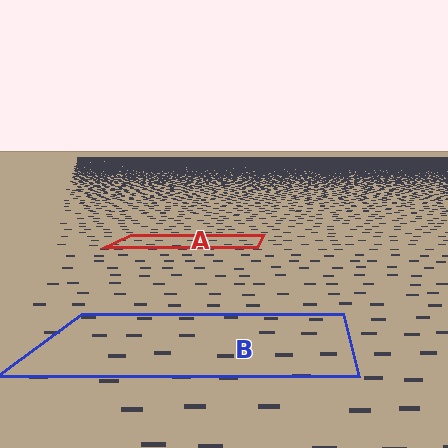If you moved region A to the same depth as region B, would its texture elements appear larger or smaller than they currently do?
They would appear larger. At a closer depth, the same texture elements are projected at a bigger on-screen size.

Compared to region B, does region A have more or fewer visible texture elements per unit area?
Region A has more texture elements per unit area — they are packed more densely because it is farther away.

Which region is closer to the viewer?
Region B is closer. The texture elements there are larger and more spread out.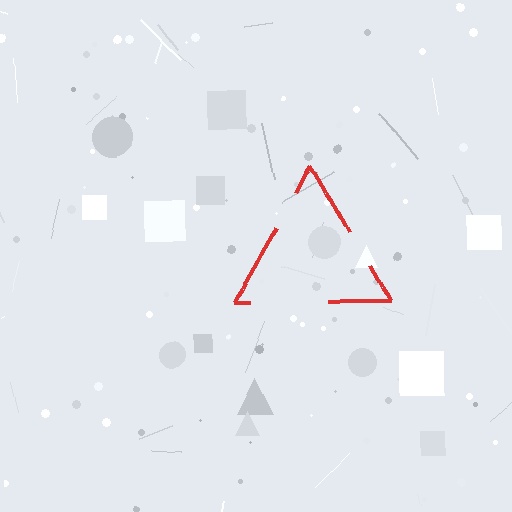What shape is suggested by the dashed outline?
The dashed outline suggests a triangle.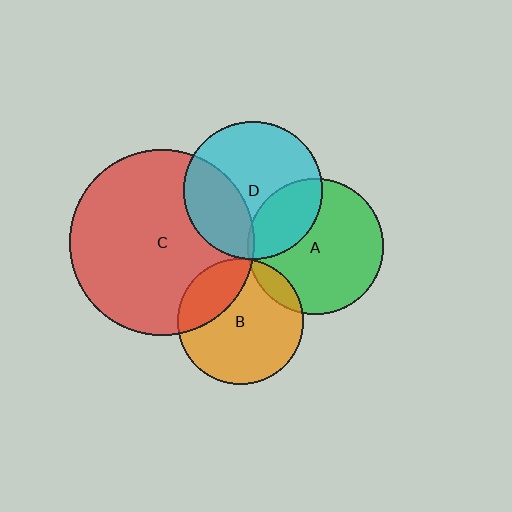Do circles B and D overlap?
Yes.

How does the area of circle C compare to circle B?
Approximately 2.2 times.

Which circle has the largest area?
Circle C (red).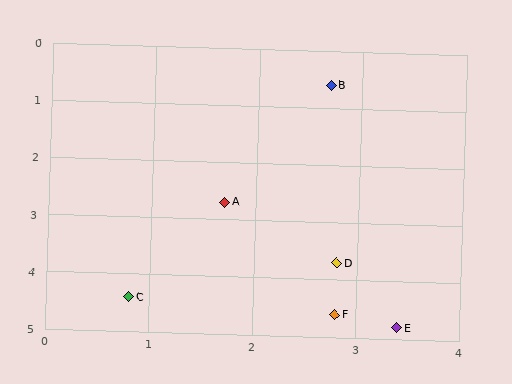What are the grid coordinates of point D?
Point D is at approximately (2.8, 3.7).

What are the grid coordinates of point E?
Point E is at approximately (3.4, 4.8).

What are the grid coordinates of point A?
Point A is at approximately (1.7, 2.7).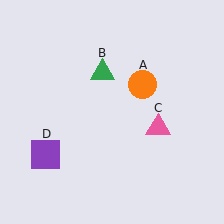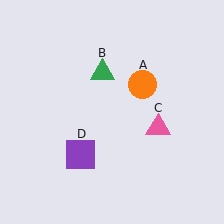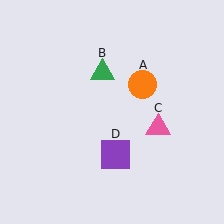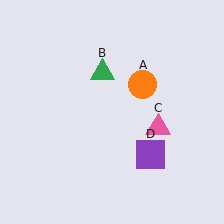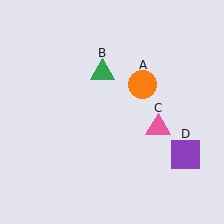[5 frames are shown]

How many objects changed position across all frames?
1 object changed position: purple square (object D).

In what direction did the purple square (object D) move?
The purple square (object D) moved right.